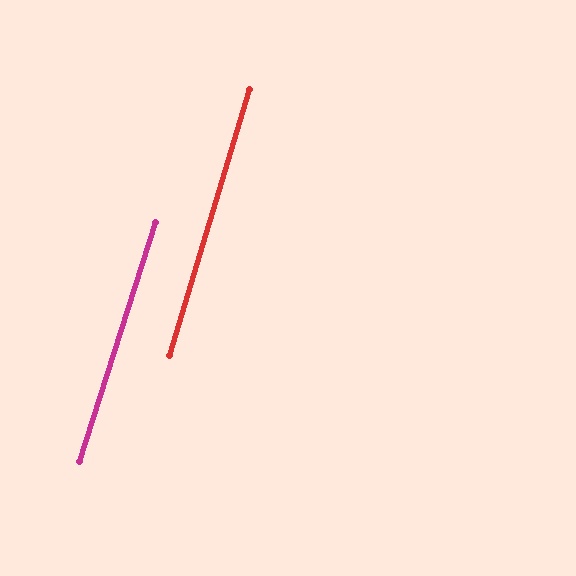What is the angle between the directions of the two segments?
Approximately 1 degree.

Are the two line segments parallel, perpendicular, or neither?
Parallel — their directions differ by only 0.7°.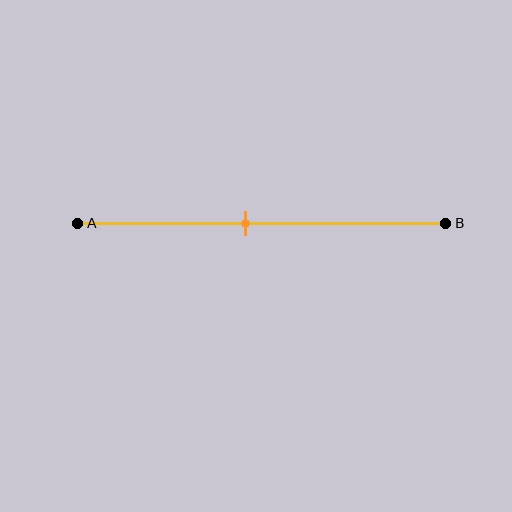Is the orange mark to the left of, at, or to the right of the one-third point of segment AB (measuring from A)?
The orange mark is to the right of the one-third point of segment AB.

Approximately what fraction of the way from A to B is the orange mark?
The orange mark is approximately 45% of the way from A to B.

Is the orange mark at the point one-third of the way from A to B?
No, the mark is at about 45% from A, not at the 33% one-third point.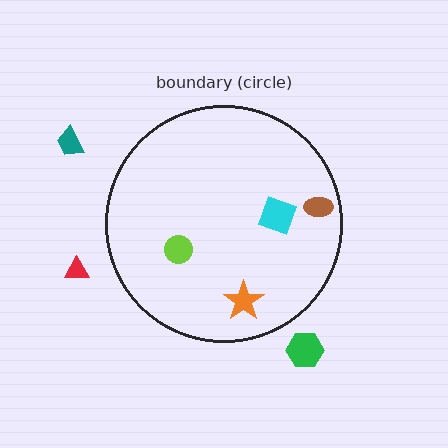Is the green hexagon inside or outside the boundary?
Outside.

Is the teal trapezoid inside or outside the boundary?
Outside.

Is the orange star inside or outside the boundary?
Inside.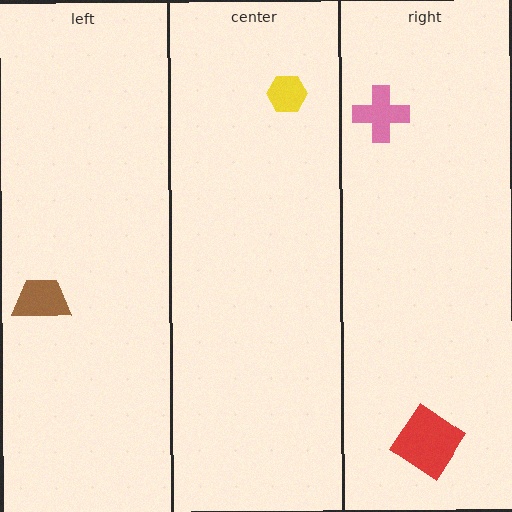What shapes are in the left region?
The brown trapezoid.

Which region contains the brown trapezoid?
The left region.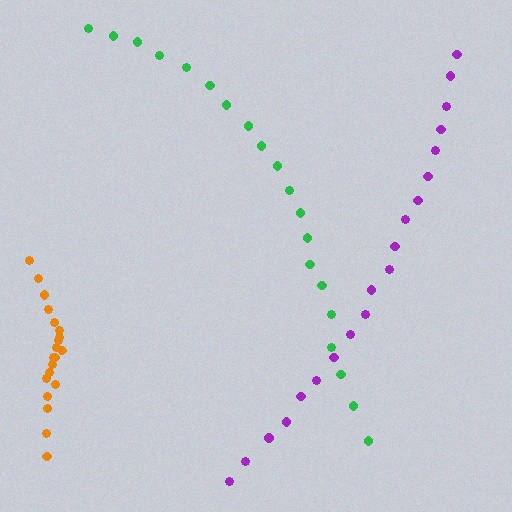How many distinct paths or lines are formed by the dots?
There are 3 distinct paths.